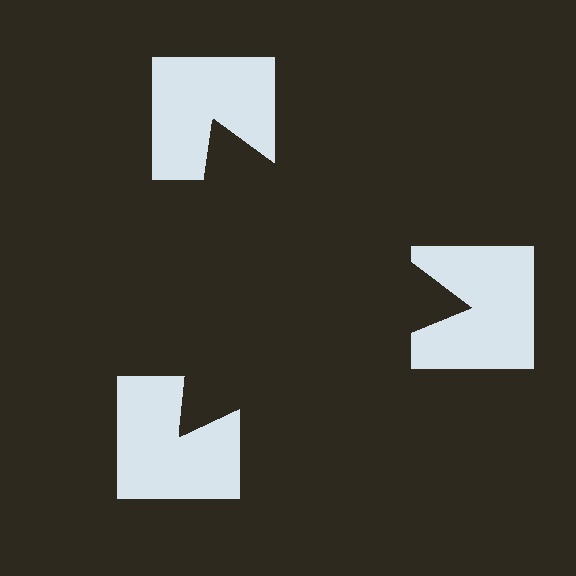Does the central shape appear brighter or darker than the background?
It typically appears slightly darker than the background, even though no actual brightness change is drawn.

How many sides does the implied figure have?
3 sides.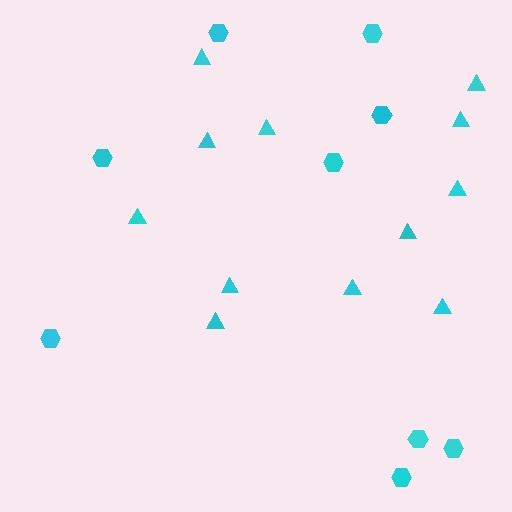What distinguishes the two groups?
There are 2 groups: one group of triangles (12) and one group of hexagons (9).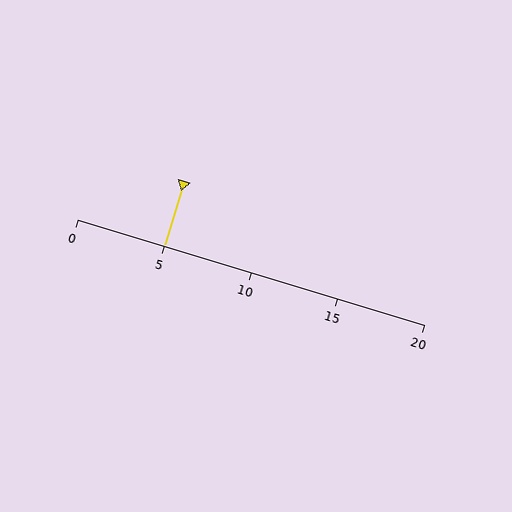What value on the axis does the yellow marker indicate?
The marker indicates approximately 5.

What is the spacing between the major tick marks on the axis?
The major ticks are spaced 5 apart.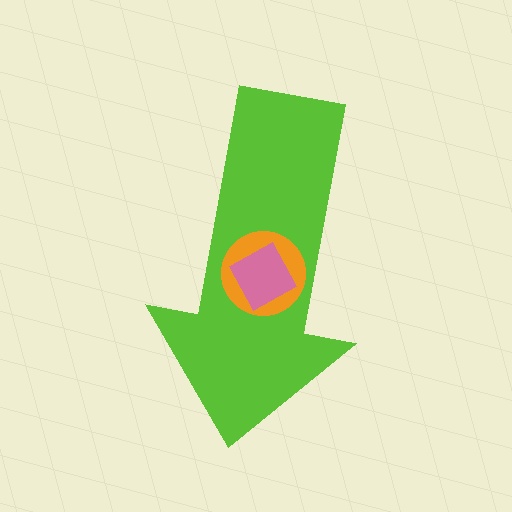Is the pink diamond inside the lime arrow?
Yes.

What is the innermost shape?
The pink diamond.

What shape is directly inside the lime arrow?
The orange circle.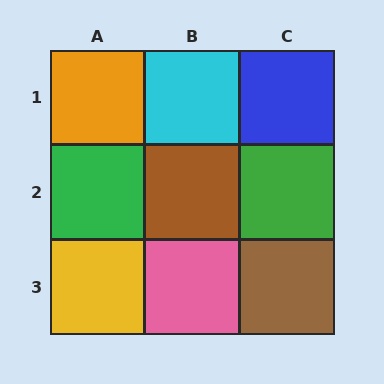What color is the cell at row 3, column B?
Pink.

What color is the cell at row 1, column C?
Blue.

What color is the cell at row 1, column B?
Cyan.